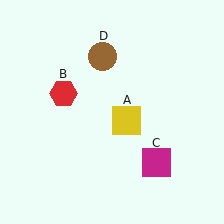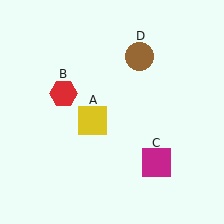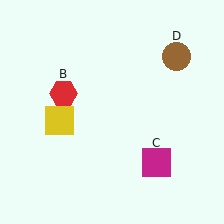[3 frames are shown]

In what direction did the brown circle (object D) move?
The brown circle (object D) moved right.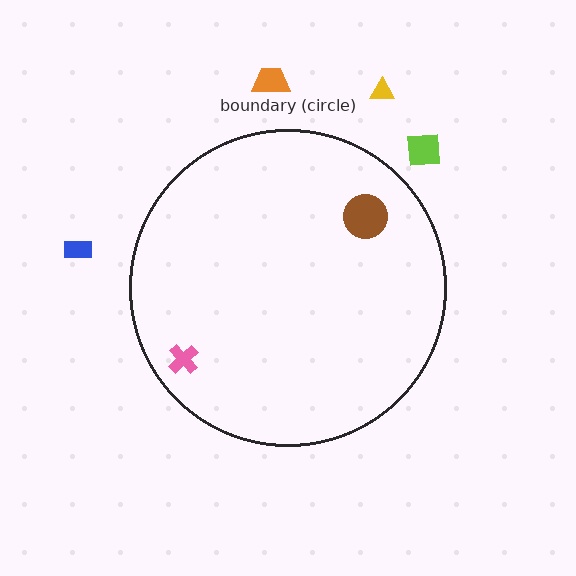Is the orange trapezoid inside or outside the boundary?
Outside.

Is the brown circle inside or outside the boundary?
Inside.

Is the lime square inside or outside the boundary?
Outside.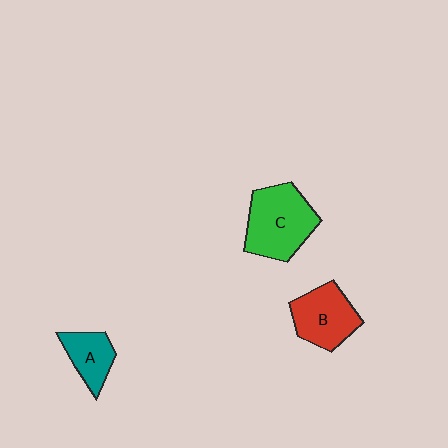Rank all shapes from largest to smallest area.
From largest to smallest: C (green), B (red), A (teal).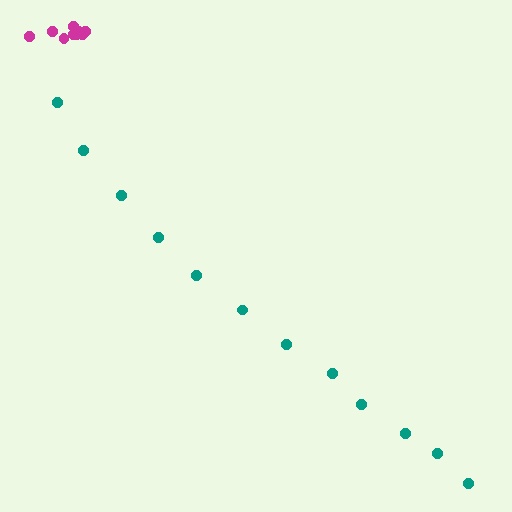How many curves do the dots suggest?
There are 2 distinct paths.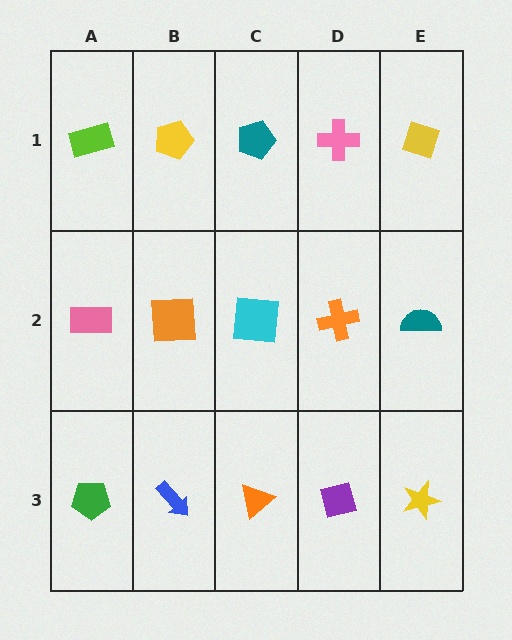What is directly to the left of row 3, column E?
A purple square.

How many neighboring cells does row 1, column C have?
3.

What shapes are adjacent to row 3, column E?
A teal semicircle (row 2, column E), a purple square (row 3, column D).